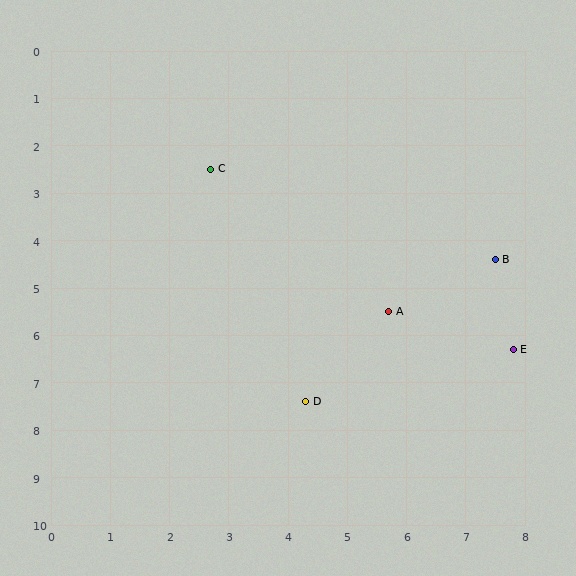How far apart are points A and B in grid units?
Points A and B are about 2.1 grid units apart.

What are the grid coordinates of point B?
Point B is at approximately (7.5, 4.4).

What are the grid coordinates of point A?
Point A is at approximately (5.7, 5.5).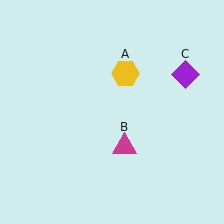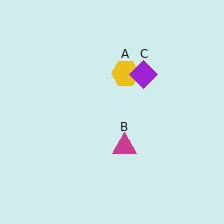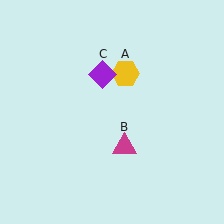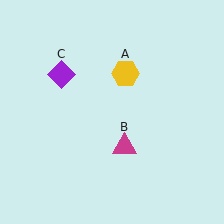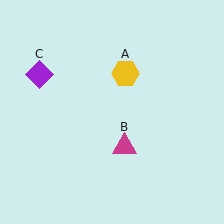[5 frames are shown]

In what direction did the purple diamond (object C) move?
The purple diamond (object C) moved left.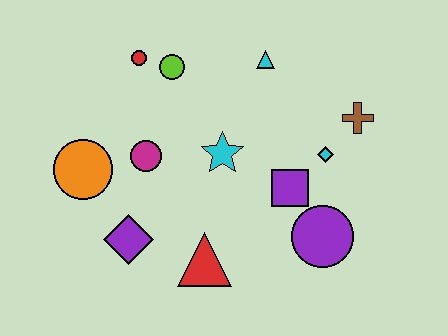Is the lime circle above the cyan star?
Yes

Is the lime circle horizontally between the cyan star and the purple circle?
No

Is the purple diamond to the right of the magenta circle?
No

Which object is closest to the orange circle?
The magenta circle is closest to the orange circle.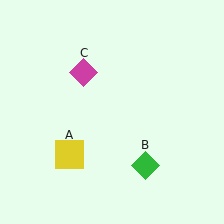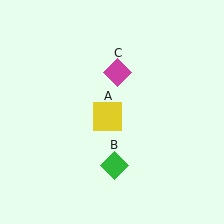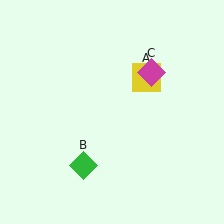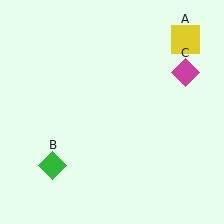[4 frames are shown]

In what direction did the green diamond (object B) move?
The green diamond (object B) moved left.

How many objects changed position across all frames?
3 objects changed position: yellow square (object A), green diamond (object B), magenta diamond (object C).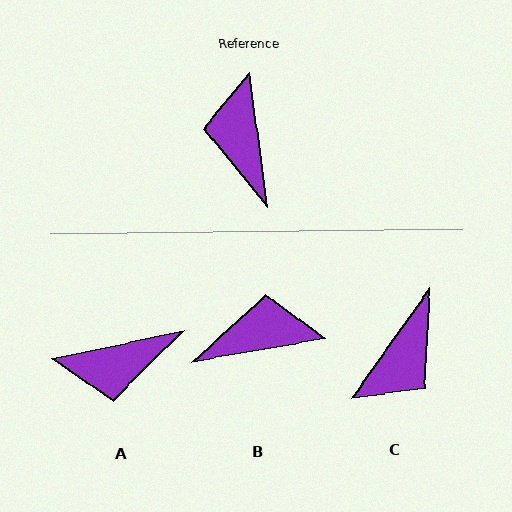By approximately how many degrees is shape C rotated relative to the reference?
Approximately 137 degrees counter-clockwise.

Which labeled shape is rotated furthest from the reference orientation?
C, about 137 degrees away.